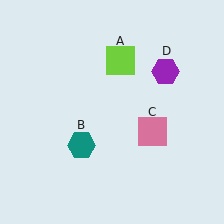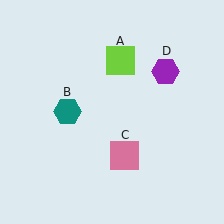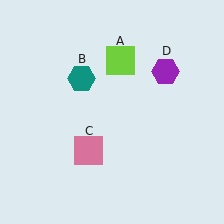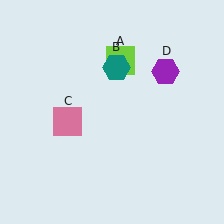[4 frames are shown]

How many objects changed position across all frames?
2 objects changed position: teal hexagon (object B), pink square (object C).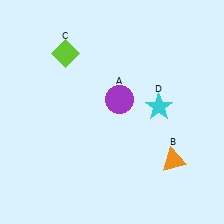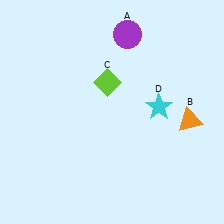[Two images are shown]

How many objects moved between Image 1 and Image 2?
3 objects moved between the two images.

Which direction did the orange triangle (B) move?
The orange triangle (B) moved up.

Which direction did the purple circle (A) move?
The purple circle (A) moved up.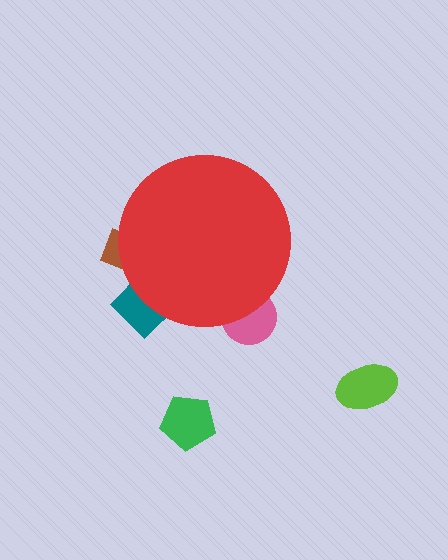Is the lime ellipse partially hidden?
No, the lime ellipse is fully visible.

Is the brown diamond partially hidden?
Yes, the brown diamond is partially hidden behind the red circle.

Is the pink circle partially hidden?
Yes, the pink circle is partially hidden behind the red circle.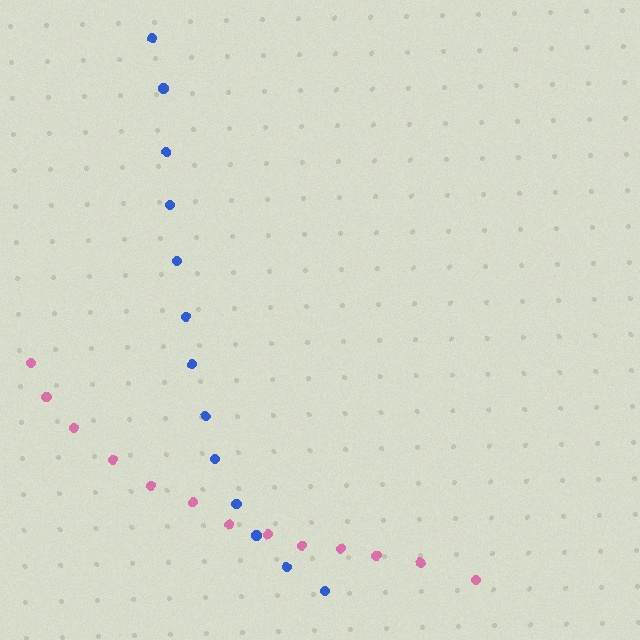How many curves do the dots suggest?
There are 2 distinct paths.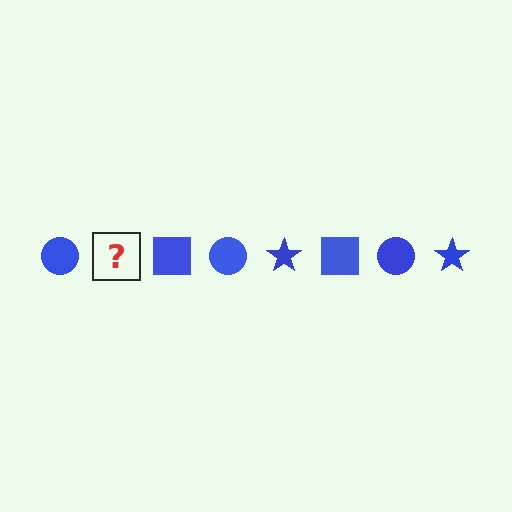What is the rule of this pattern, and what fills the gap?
The rule is that the pattern cycles through circle, star, square shapes in blue. The gap should be filled with a blue star.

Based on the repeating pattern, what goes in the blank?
The blank should be a blue star.